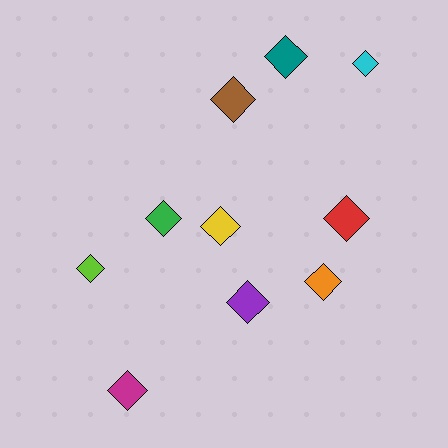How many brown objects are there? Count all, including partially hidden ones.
There is 1 brown object.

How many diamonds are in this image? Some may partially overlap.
There are 10 diamonds.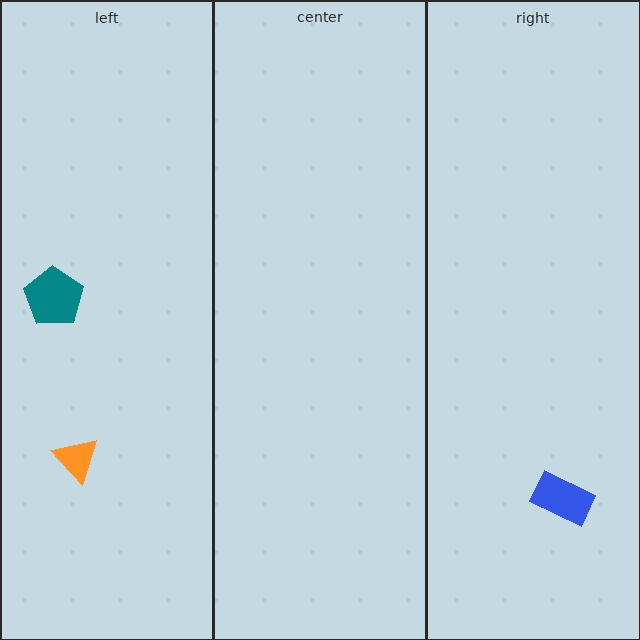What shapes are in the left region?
The teal pentagon, the orange triangle.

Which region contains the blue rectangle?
The right region.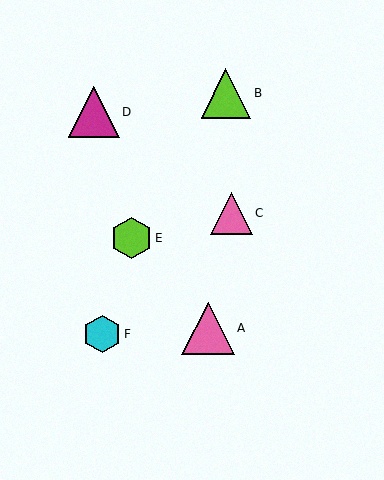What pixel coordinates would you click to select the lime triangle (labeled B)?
Click at (226, 93) to select the lime triangle B.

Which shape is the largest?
The pink triangle (labeled A) is the largest.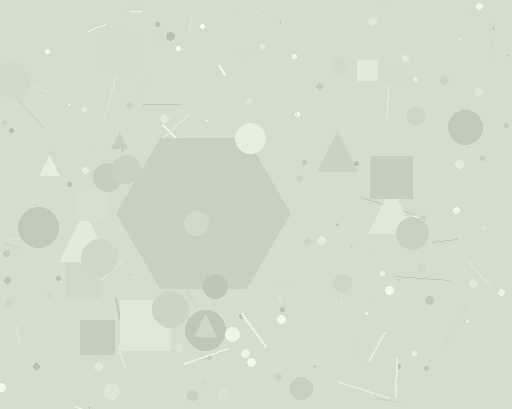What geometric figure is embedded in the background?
A hexagon is embedded in the background.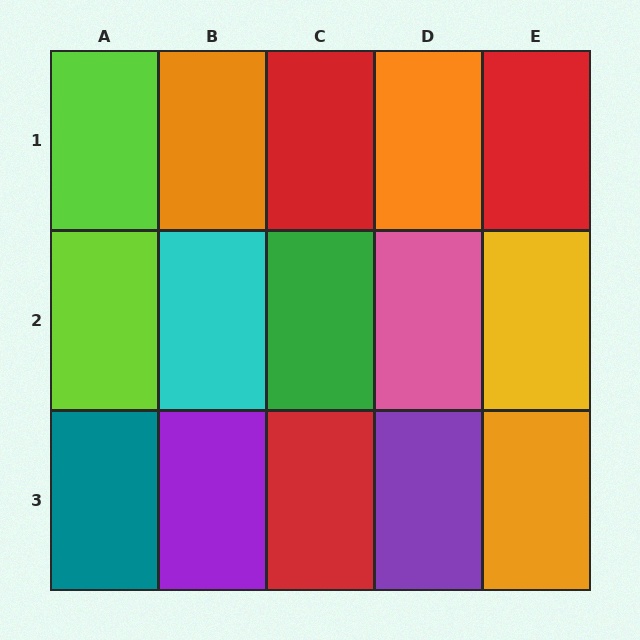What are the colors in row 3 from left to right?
Teal, purple, red, purple, orange.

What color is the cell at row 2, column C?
Green.